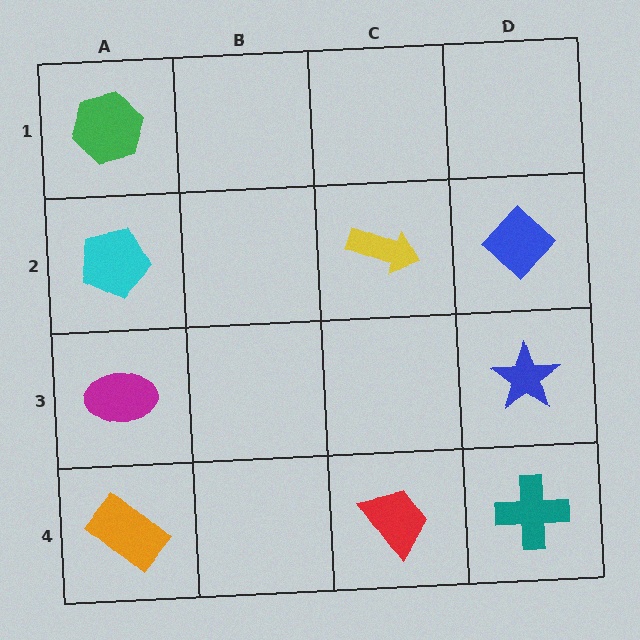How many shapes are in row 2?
3 shapes.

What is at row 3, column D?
A blue star.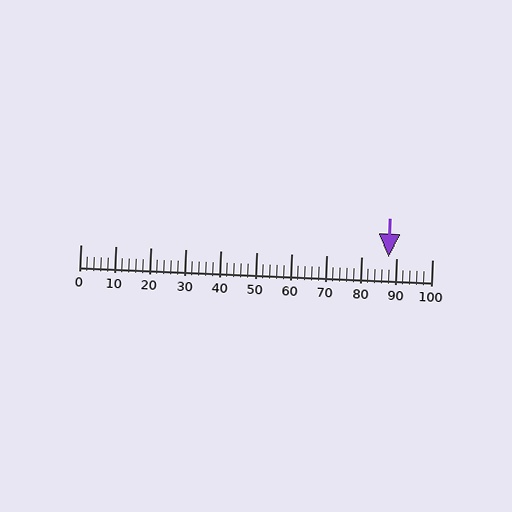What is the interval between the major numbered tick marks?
The major tick marks are spaced 10 units apart.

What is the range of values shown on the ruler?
The ruler shows values from 0 to 100.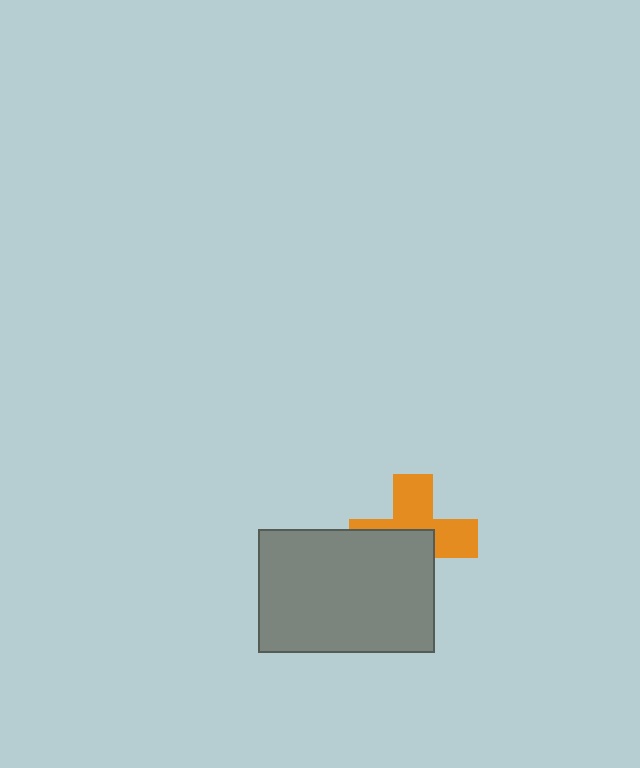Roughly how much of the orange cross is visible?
About half of it is visible (roughly 50%).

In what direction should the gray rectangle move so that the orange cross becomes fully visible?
The gray rectangle should move toward the lower-left. That is the shortest direction to clear the overlap and leave the orange cross fully visible.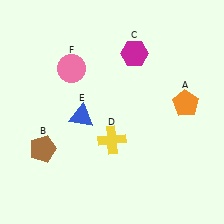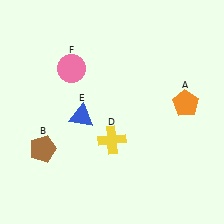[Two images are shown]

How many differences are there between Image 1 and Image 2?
There is 1 difference between the two images.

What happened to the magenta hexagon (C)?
The magenta hexagon (C) was removed in Image 2. It was in the top-right area of Image 1.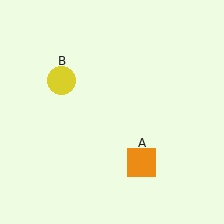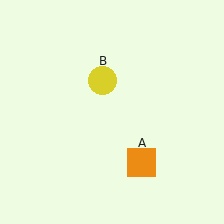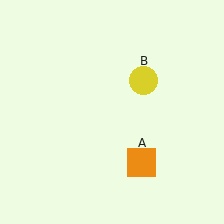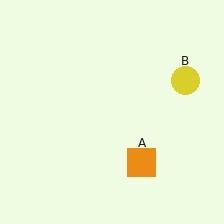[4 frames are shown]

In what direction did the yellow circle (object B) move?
The yellow circle (object B) moved right.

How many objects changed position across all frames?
1 object changed position: yellow circle (object B).